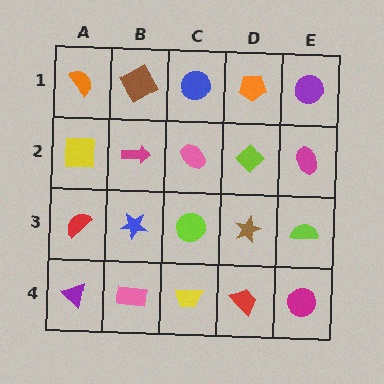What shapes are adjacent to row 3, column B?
A magenta arrow (row 2, column B), a pink rectangle (row 4, column B), a red semicircle (row 3, column A), a lime circle (row 3, column C).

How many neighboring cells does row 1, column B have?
3.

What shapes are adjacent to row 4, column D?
A brown star (row 3, column D), a yellow trapezoid (row 4, column C), a magenta circle (row 4, column E).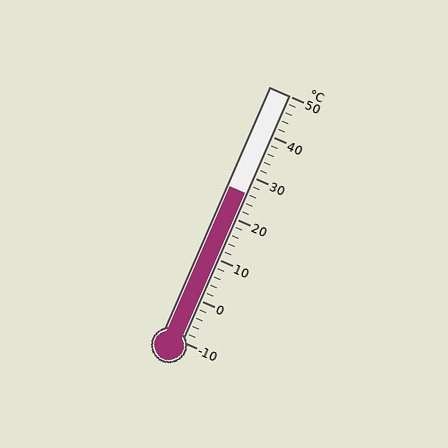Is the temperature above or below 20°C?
The temperature is above 20°C.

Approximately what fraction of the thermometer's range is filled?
The thermometer is filled to approximately 60% of its range.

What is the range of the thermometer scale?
The thermometer scale ranges from -10°C to 50°C.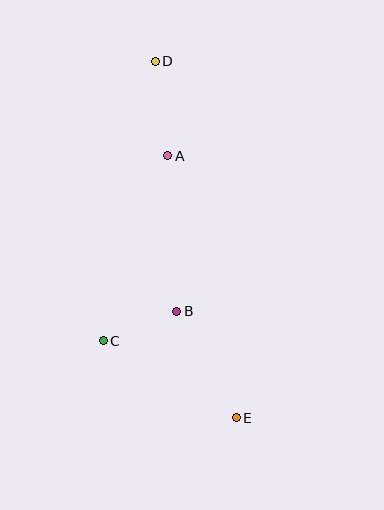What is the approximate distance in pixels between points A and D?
The distance between A and D is approximately 96 pixels.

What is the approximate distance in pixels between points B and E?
The distance between B and E is approximately 122 pixels.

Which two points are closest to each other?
Points B and C are closest to each other.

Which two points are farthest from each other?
Points D and E are farthest from each other.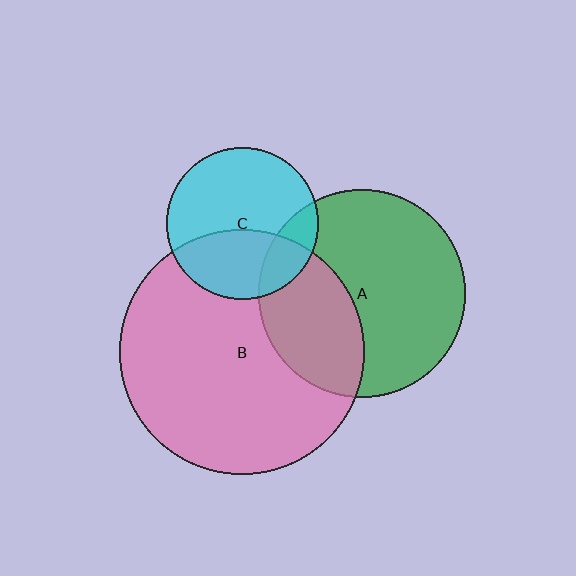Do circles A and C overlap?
Yes.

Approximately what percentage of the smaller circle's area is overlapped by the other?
Approximately 15%.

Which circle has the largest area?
Circle B (pink).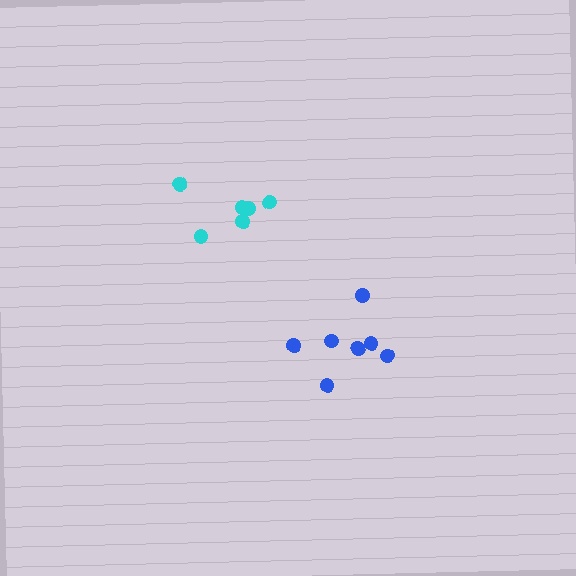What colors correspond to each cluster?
The clusters are colored: cyan, blue.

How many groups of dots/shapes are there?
There are 2 groups.